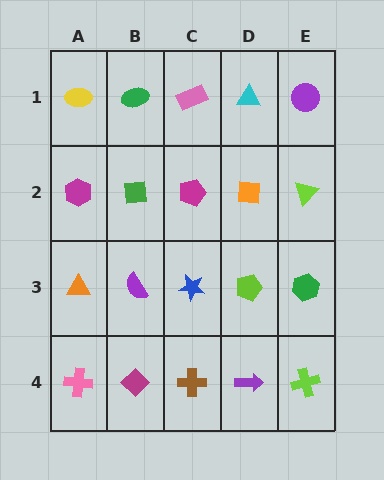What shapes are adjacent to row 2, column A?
A yellow ellipse (row 1, column A), an orange triangle (row 3, column A), a green square (row 2, column B).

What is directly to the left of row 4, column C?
A magenta diamond.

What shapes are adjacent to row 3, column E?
A lime triangle (row 2, column E), a lime cross (row 4, column E), a lime pentagon (row 3, column D).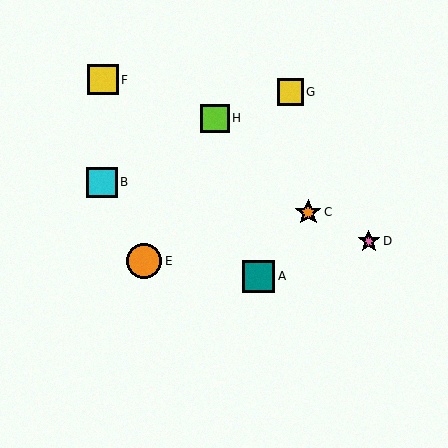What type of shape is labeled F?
Shape F is a yellow square.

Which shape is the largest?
The orange circle (labeled E) is the largest.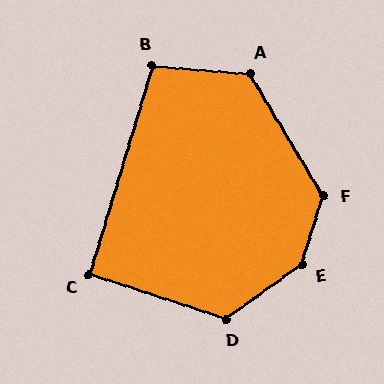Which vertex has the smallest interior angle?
C, at approximately 91 degrees.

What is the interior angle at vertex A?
Approximately 125 degrees (obtuse).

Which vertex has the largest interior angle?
E, at approximately 143 degrees.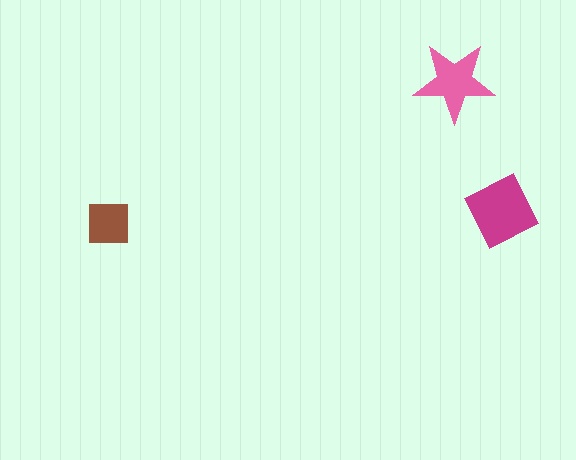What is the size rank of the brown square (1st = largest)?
3rd.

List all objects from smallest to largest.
The brown square, the pink star, the magenta diamond.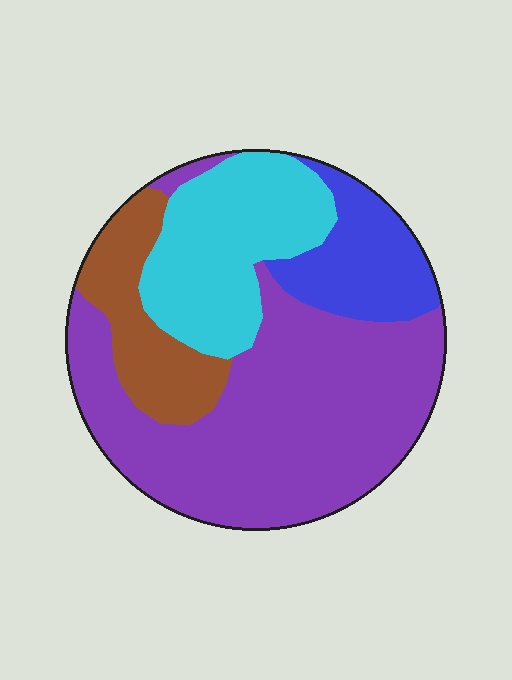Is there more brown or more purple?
Purple.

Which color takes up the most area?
Purple, at roughly 50%.